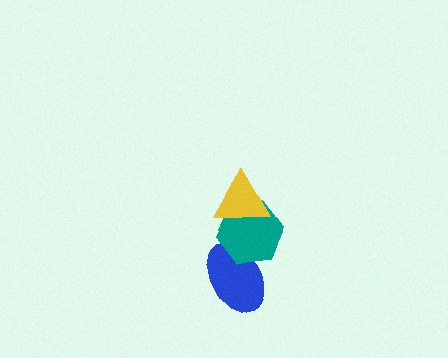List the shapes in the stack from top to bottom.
From top to bottom: the yellow triangle, the teal hexagon, the blue ellipse.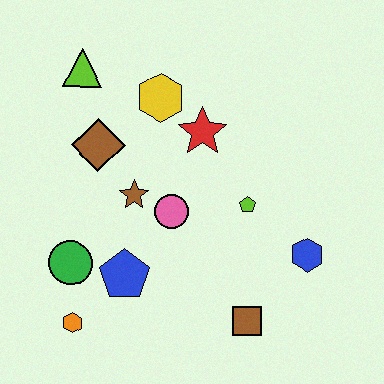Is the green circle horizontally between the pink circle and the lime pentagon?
No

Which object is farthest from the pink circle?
The lime triangle is farthest from the pink circle.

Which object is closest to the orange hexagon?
The green circle is closest to the orange hexagon.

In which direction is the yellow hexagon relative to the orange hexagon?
The yellow hexagon is above the orange hexagon.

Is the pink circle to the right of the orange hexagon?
Yes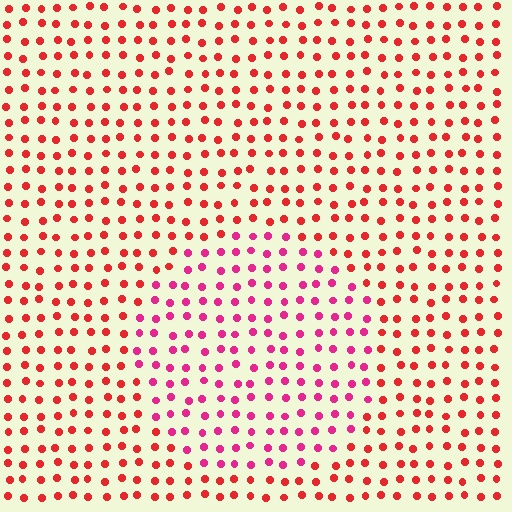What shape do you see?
I see a circle.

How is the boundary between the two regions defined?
The boundary is defined purely by a slight shift in hue (about 31 degrees). Spacing, size, and orientation are identical on both sides.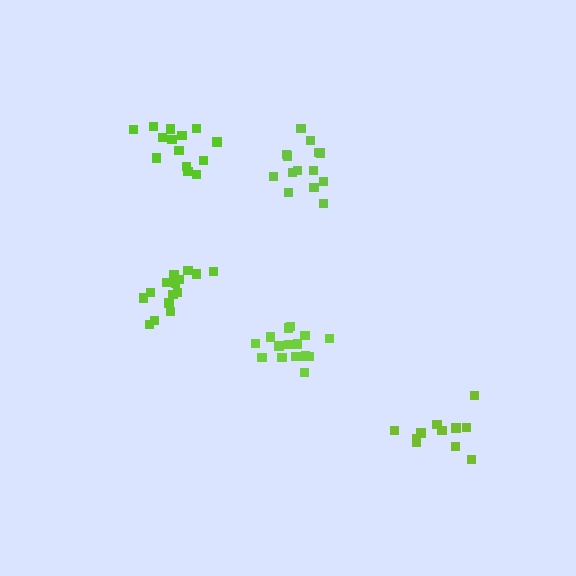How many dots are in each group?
Group 1: 11 dots, Group 2: 14 dots, Group 3: 14 dots, Group 4: 15 dots, Group 5: 15 dots (69 total).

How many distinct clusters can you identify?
There are 5 distinct clusters.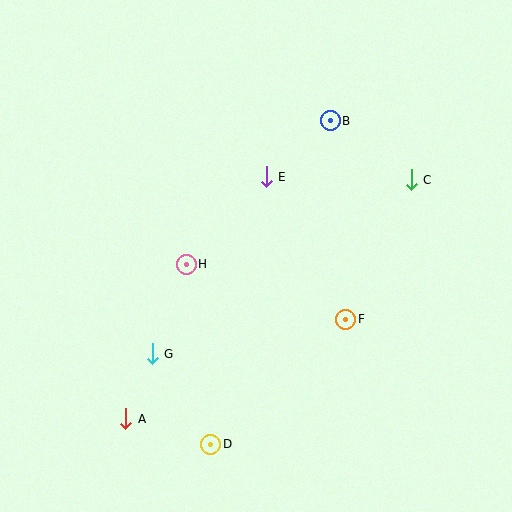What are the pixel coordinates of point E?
Point E is at (266, 177).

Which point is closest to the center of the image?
Point H at (186, 264) is closest to the center.